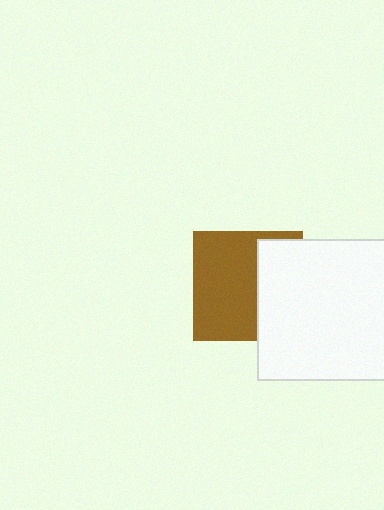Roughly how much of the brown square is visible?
About half of it is visible (roughly 61%).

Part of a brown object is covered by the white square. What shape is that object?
It is a square.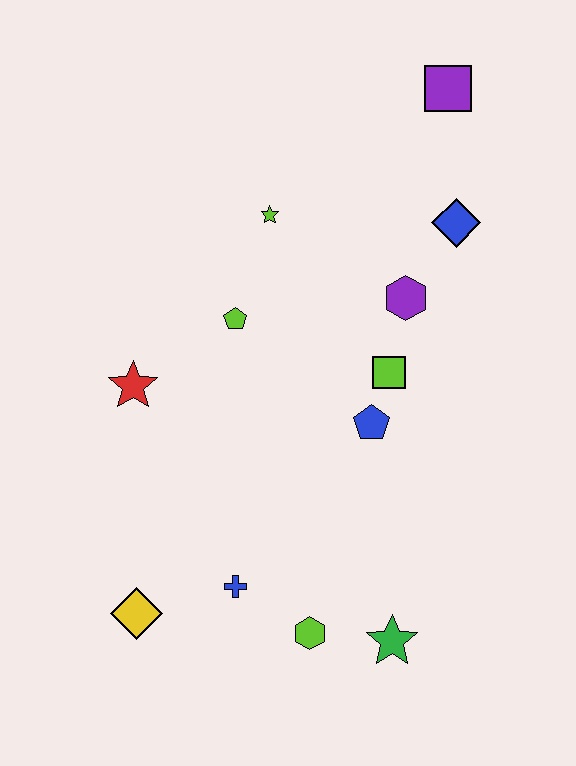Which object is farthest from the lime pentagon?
The green star is farthest from the lime pentagon.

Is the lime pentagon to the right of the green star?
No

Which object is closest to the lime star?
The lime pentagon is closest to the lime star.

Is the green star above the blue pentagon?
No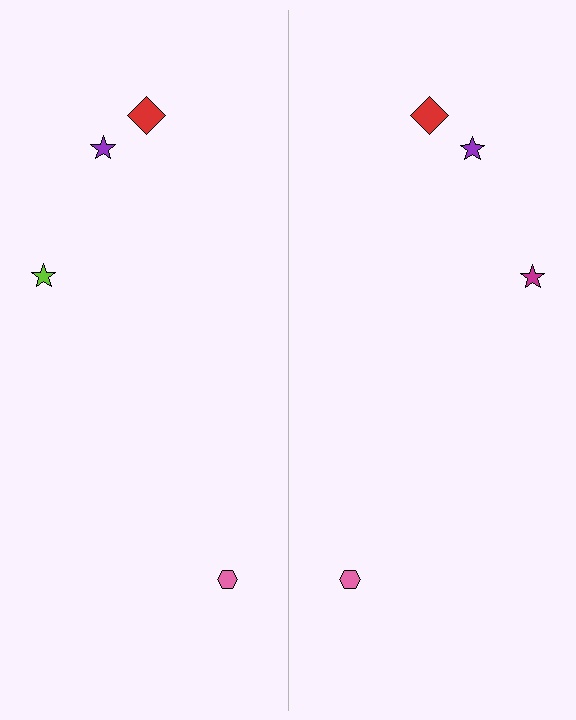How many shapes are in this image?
There are 8 shapes in this image.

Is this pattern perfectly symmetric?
No, the pattern is not perfectly symmetric. The magenta star on the right side breaks the symmetry — its mirror counterpart is lime.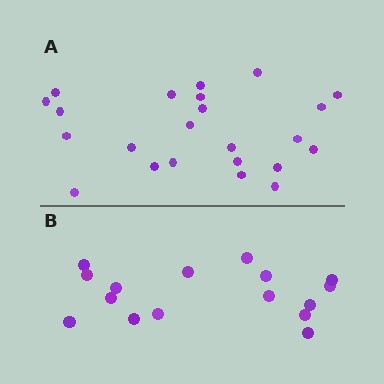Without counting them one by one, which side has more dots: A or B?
Region A (the top region) has more dots.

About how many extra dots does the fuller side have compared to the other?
Region A has roughly 8 or so more dots than region B.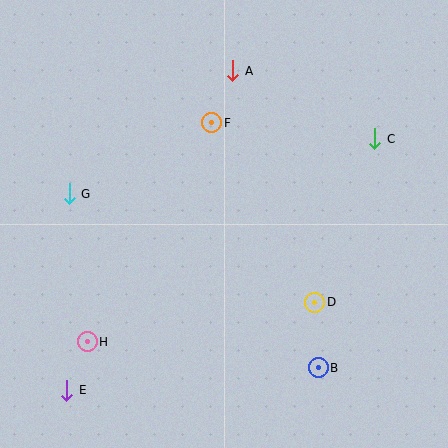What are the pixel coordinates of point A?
Point A is at (233, 71).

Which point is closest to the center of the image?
Point F at (212, 123) is closest to the center.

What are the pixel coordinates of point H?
Point H is at (87, 342).